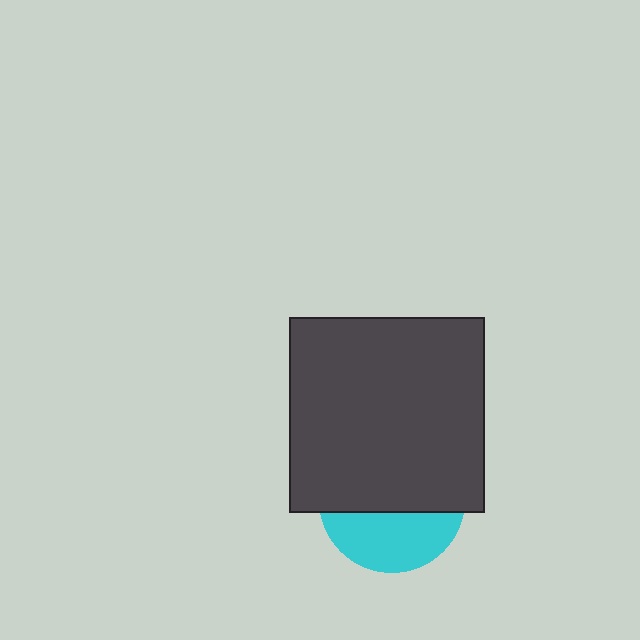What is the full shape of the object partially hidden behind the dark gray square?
The partially hidden object is a cyan circle.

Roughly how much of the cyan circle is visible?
A small part of it is visible (roughly 38%).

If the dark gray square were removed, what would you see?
You would see the complete cyan circle.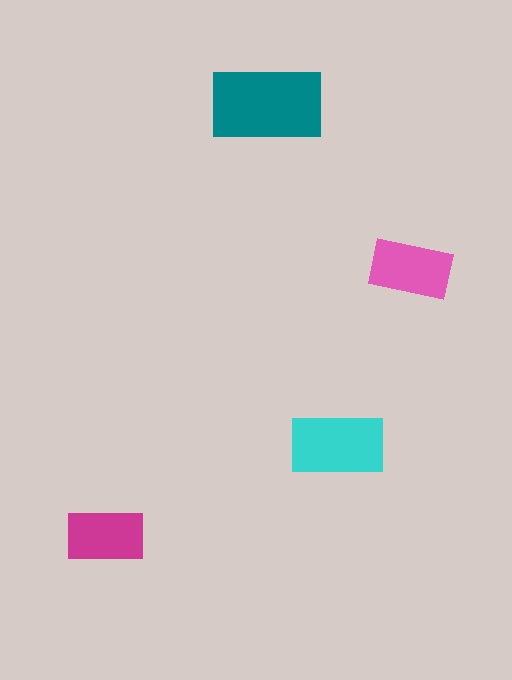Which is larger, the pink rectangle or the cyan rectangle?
The cyan one.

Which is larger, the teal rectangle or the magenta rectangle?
The teal one.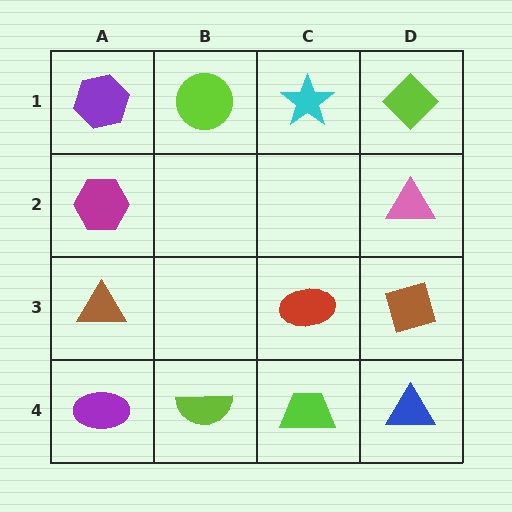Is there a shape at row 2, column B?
No, that cell is empty.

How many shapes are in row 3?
3 shapes.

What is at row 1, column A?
A purple hexagon.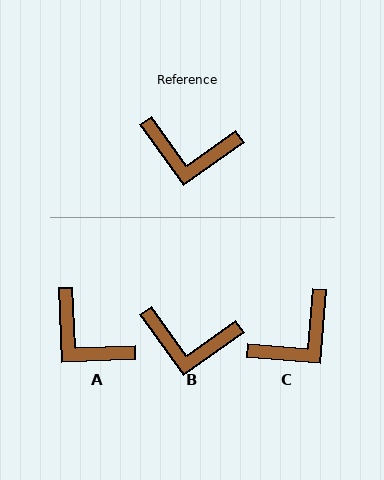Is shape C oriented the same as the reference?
No, it is off by about 50 degrees.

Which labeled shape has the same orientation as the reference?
B.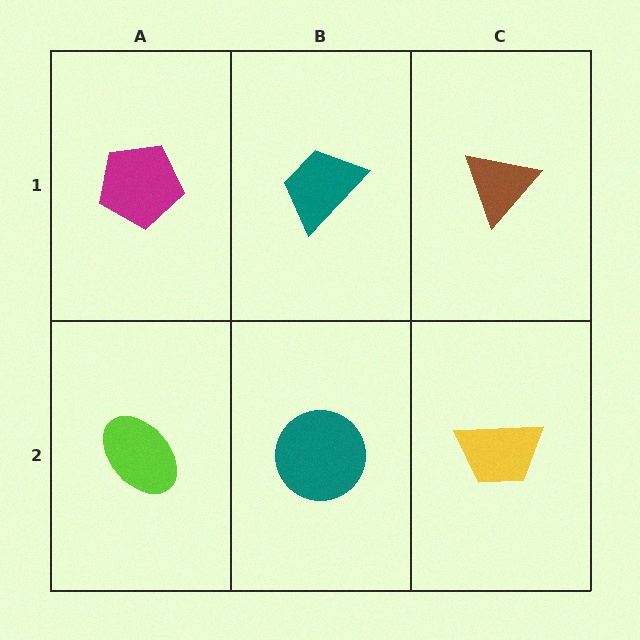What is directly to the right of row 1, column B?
A brown triangle.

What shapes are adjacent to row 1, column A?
A lime ellipse (row 2, column A), a teal trapezoid (row 1, column B).